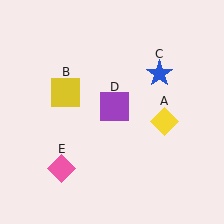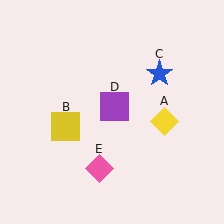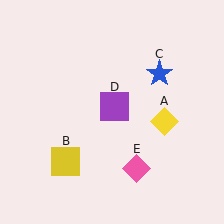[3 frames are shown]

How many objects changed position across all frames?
2 objects changed position: yellow square (object B), pink diamond (object E).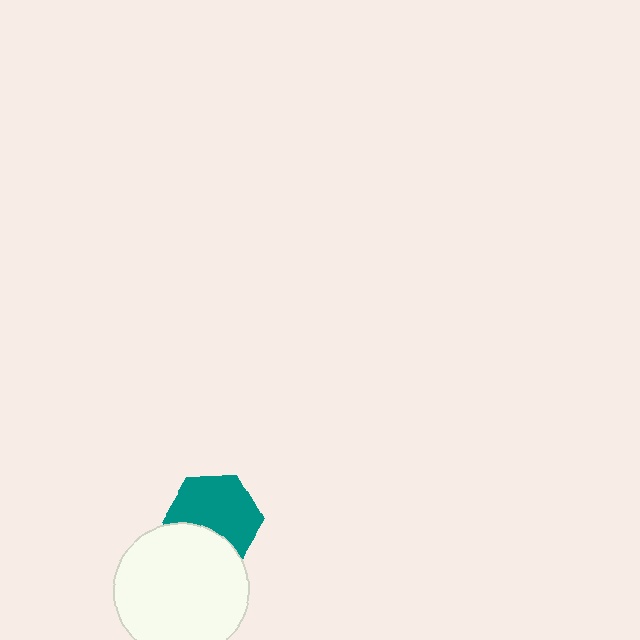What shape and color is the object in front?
The object in front is a white circle.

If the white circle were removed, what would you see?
You would see the complete teal hexagon.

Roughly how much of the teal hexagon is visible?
Most of it is visible (roughly 68%).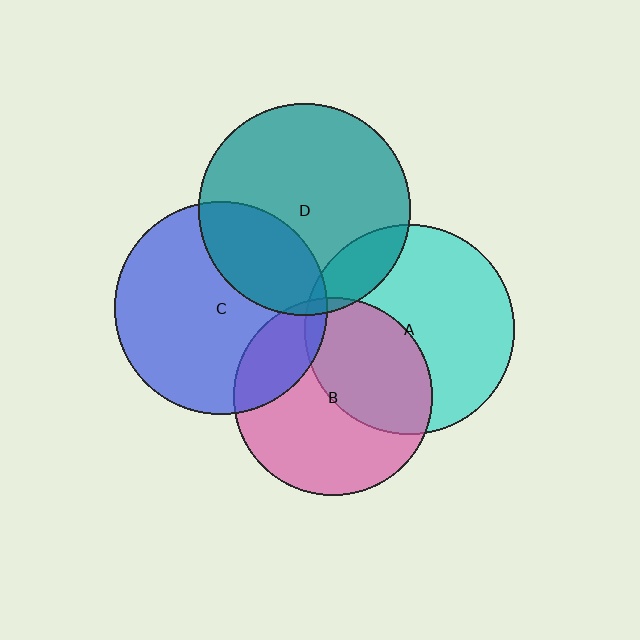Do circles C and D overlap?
Yes.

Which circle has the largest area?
Circle C (blue).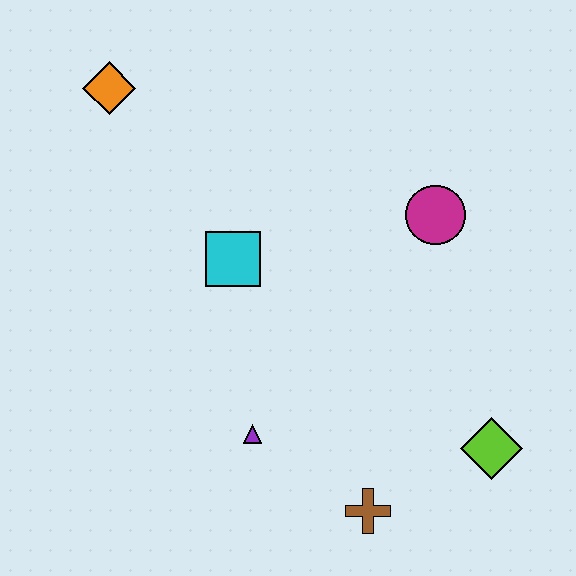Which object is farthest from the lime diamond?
The orange diamond is farthest from the lime diamond.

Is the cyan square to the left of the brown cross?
Yes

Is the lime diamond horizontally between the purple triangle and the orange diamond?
No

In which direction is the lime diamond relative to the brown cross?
The lime diamond is to the right of the brown cross.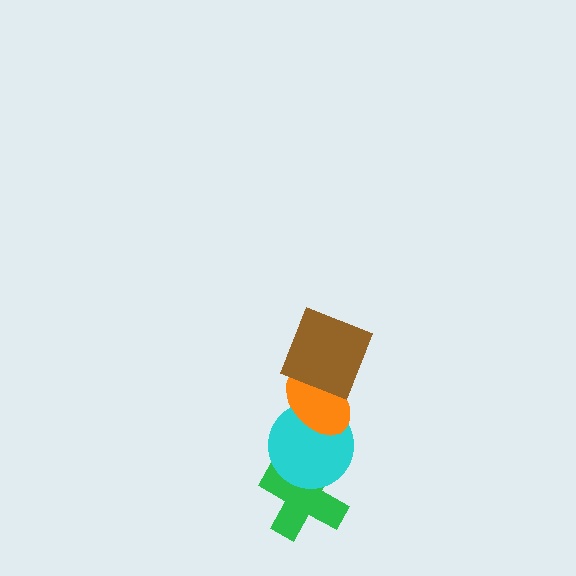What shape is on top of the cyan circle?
The orange ellipse is on top of the cyan circle.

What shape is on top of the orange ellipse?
The brown square is on top of the orange ellipse.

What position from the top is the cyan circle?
The cyan circle is 3rd from the top.